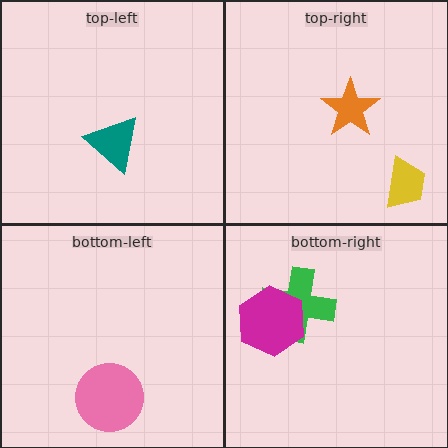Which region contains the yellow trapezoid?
The top-right region.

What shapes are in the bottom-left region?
The pink circle.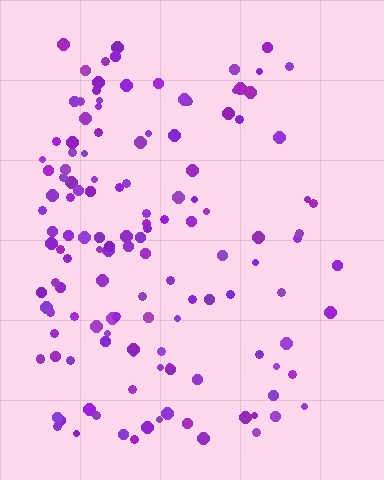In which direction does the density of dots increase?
From right to left, with the left side densest.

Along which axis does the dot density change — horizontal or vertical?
Horizontal.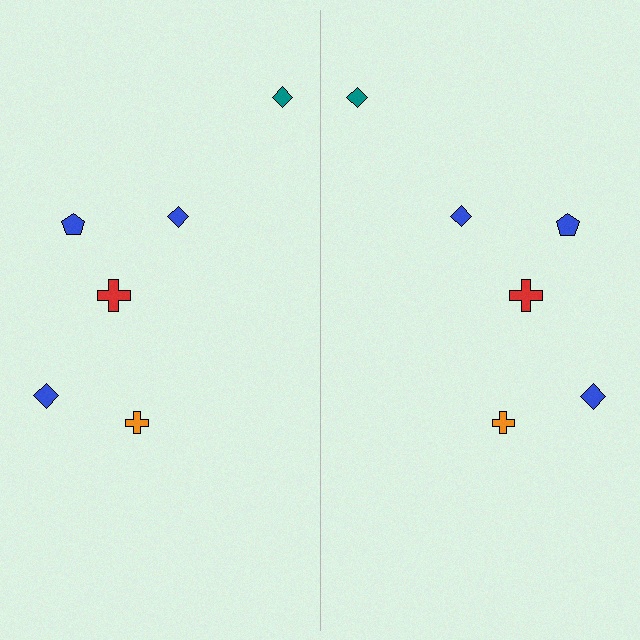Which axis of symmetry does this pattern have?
The pattern has a vertical axis of symmetry running through the center of the image.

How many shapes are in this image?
There are 12 shapes in this image.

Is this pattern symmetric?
Yes, this pattern has bilateral (reflection) symmetry.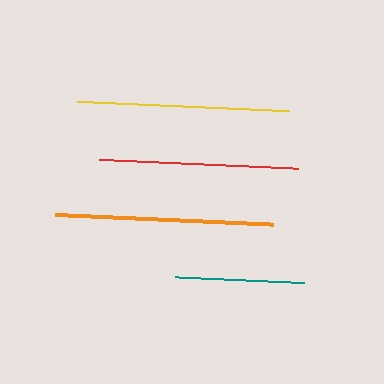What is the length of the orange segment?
The orange segment is approximately 218 pixels long.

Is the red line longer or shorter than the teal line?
The red line is longer than the teal line.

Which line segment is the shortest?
The teal line is the shortest at approximately 128 pixels.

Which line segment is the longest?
The orange line is the longest at approximately 218 pixels.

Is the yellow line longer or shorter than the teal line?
The yellow line is longer than the teal line.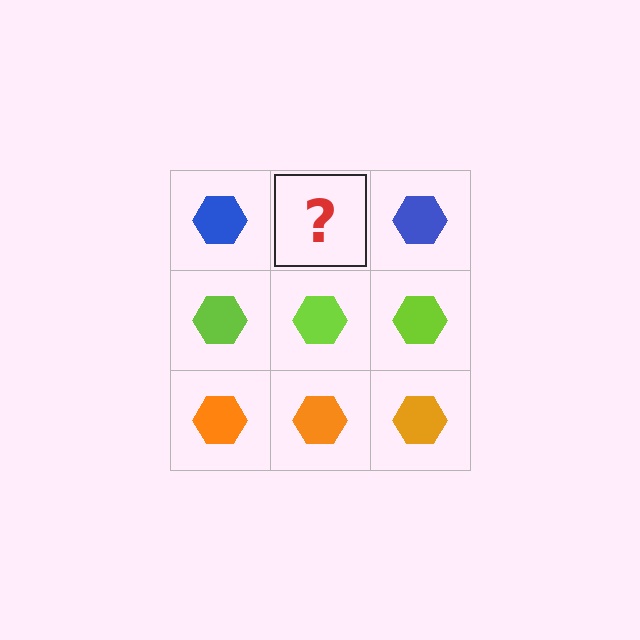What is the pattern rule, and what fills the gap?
The rule is that each row has a consistent color. The gap should be filled with a blue hexagon.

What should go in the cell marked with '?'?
The missing cell should contain a blue hexagon.